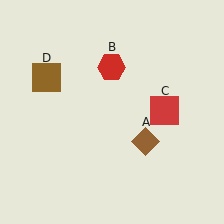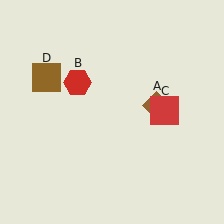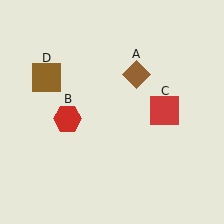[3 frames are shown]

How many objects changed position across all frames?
2 objects changed position: brown diamond (object A), red hexagon (object B).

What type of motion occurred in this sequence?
The brown diamond (object A), red hexagon (object B) rotated counterclockwise around the center of the scene.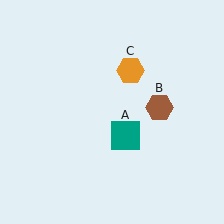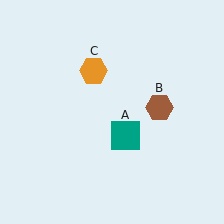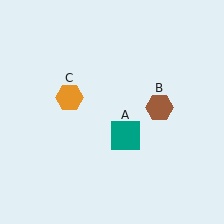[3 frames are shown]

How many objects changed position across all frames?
1 object changed position: orange hexagon (object C).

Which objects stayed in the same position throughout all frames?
Teal square (object A) and brown hexagon (object B) remained stationary.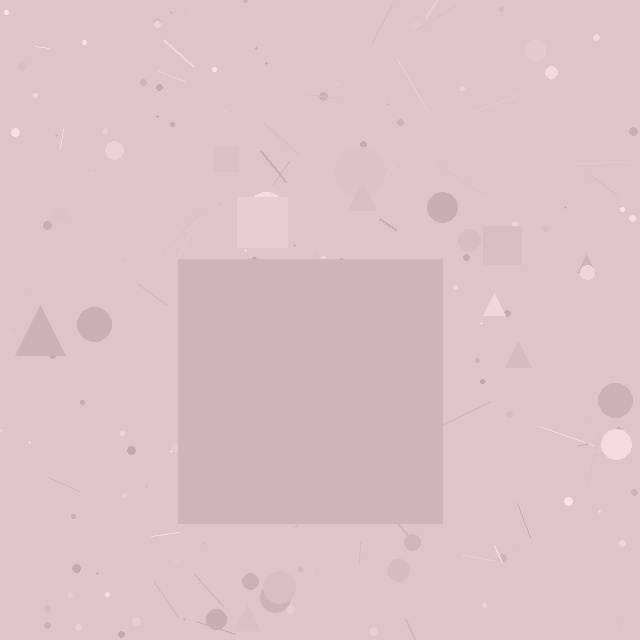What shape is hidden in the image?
A square is hidden in the image.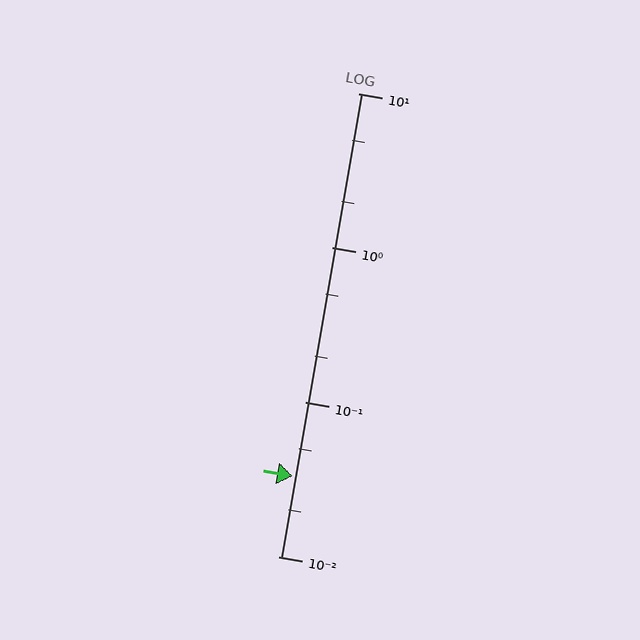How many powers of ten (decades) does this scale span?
The scale spans 3 decades, from 0.01 to 10.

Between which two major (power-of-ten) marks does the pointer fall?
The pointer is between 0.01 and 0.1.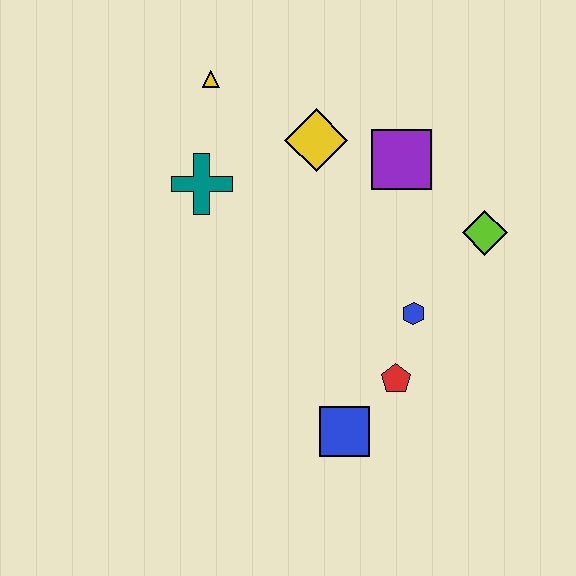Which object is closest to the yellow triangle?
The teal cross is closest to the yellow triangle.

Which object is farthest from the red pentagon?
The yellow triangle is farthest from the red pentagon.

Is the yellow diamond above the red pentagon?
Yes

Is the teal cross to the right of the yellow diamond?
No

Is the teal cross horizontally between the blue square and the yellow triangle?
No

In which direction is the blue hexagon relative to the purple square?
The blue hexagon is below the purple square.